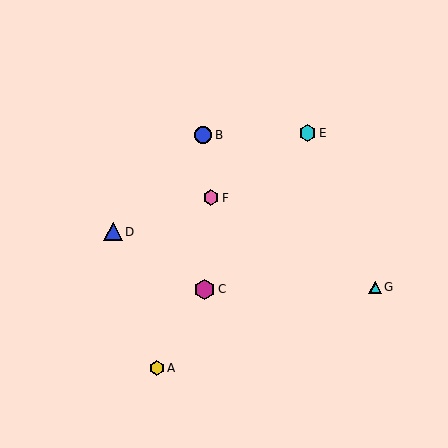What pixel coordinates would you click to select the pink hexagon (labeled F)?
Click at (211, 198) to select the pink hexagon F.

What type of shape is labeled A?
Shape A is a yellow hexagon.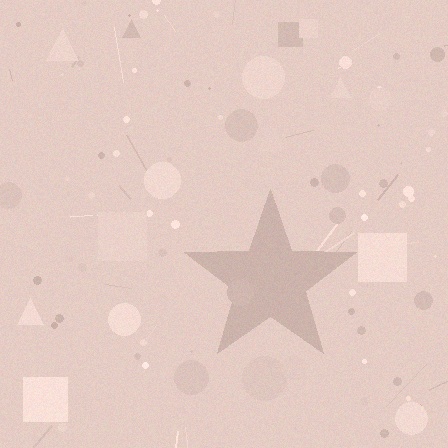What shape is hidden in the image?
A star is hidden in the image.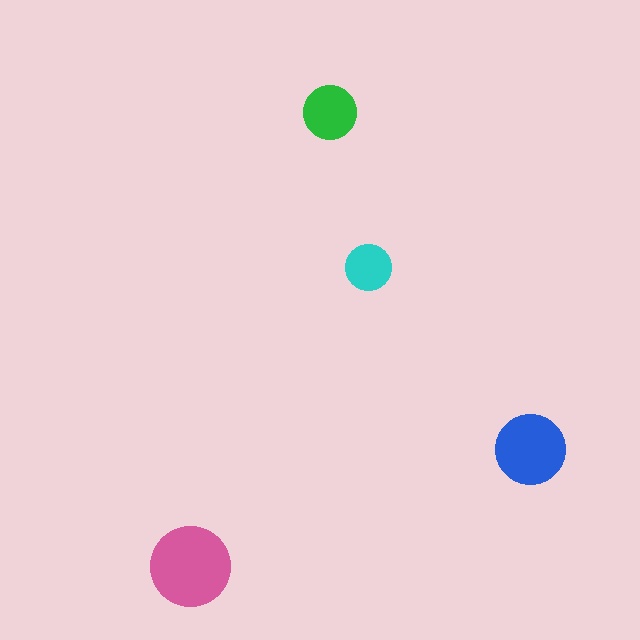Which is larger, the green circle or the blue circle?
The blue one.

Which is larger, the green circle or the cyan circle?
The green one.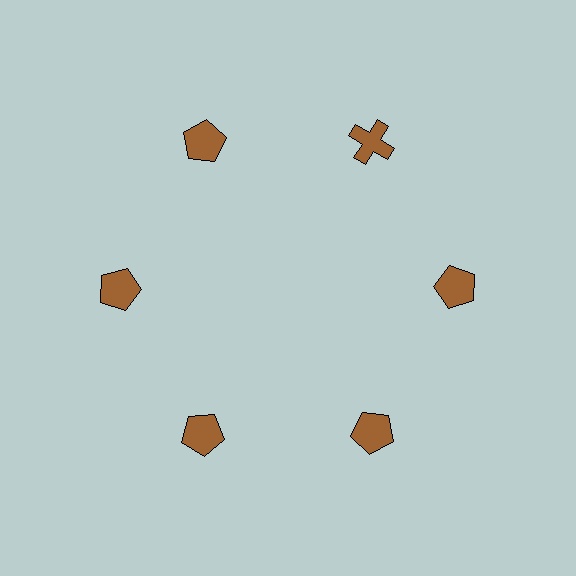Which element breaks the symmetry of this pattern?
The brown cross at roughly the 1 o'clock position breaks the symmetry. All other shapes are brown pentagons.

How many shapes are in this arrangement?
There are 6 shapes arranged in a ring pattern.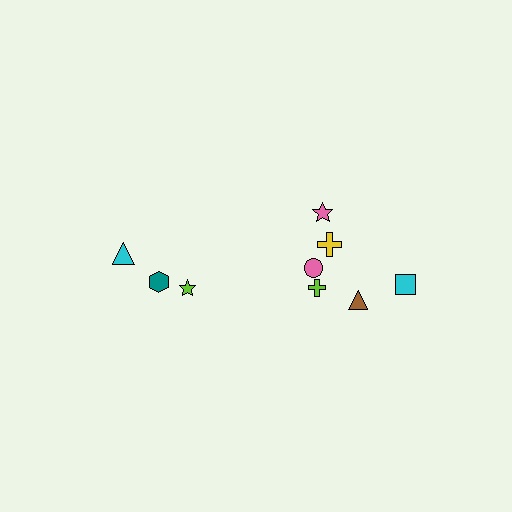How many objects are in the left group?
There are 4 objects.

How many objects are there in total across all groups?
There are 11 objects.